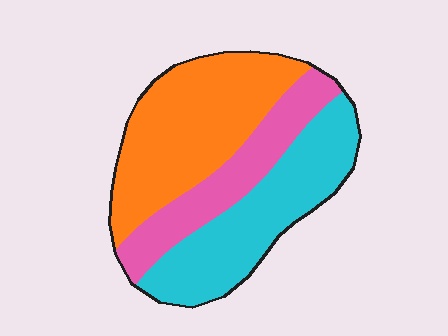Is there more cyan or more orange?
Orange.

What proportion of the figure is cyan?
Cyan takes up between a quarter and a half of the figure.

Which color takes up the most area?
Orange, at roughly 40%.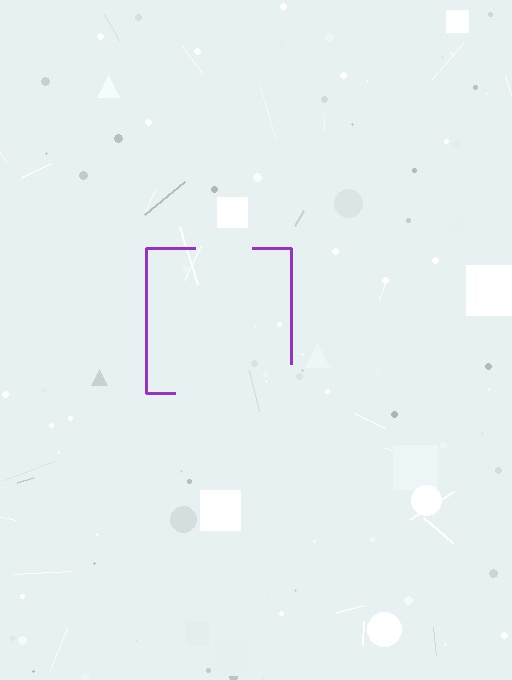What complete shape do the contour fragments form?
The contour fragments form a square.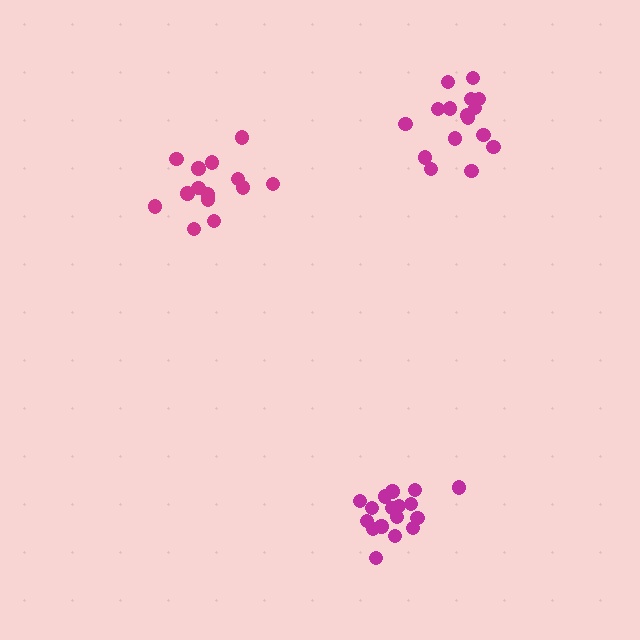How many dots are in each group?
Group 1: 15 dots, Group 2: 17 dots, Group 3: 16 dots (48 total).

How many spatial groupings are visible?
There are 3 spatial groupings.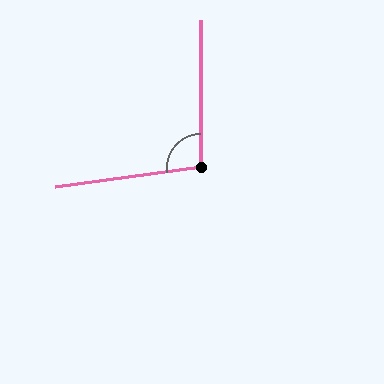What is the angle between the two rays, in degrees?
Approximately 98 degrees.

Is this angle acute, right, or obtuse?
It is obtuse.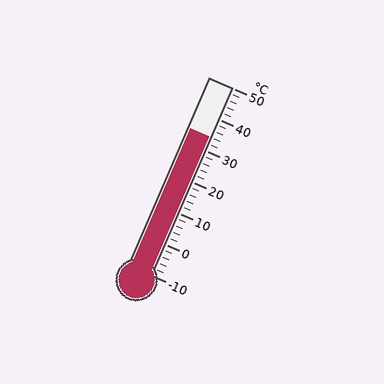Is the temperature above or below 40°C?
The temperature is below 40°C.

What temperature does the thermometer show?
The thermometer shows approximately 34°C.